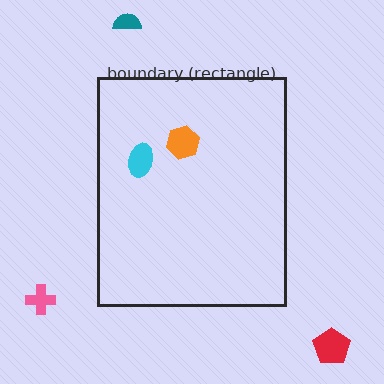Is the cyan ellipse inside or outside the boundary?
Inside.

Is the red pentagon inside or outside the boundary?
Outside.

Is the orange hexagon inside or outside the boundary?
Inside.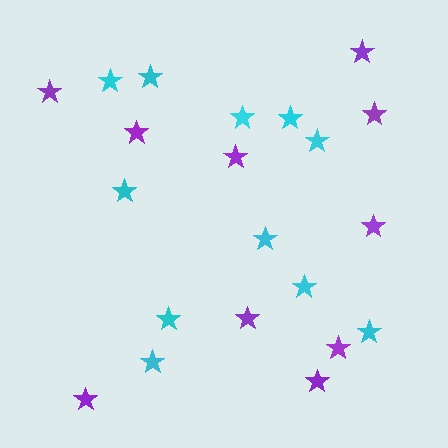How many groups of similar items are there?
There are 2 groups: one group of purple stars (10) and one group of cyan stars (11).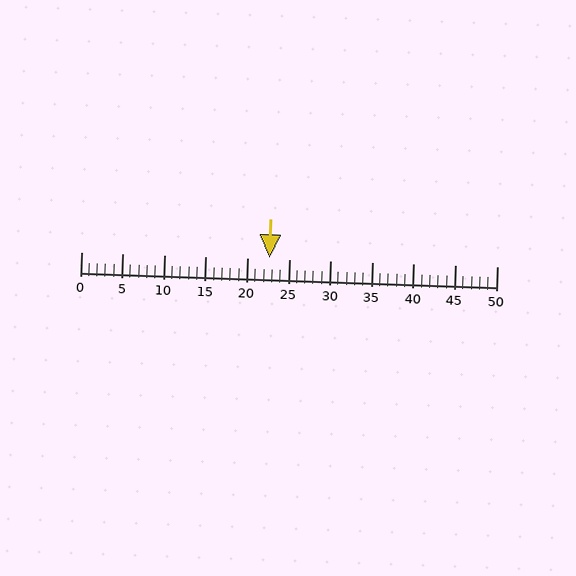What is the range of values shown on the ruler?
The ruler shows values from 0 to 50.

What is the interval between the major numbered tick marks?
The major tick marks are spaced 5 units apart.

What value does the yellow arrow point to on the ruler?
The yellow arrow points to approximately 23.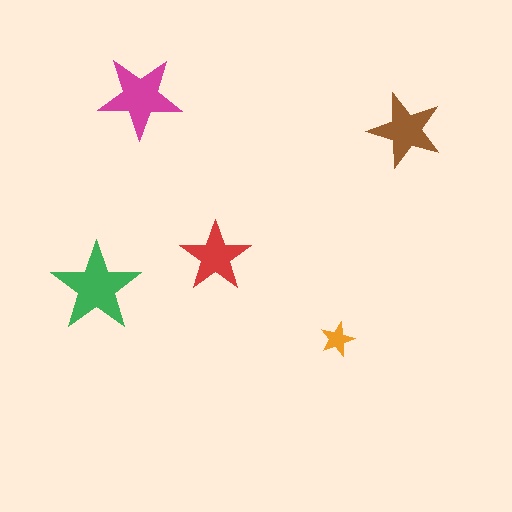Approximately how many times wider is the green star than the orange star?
About 2.5 times wider.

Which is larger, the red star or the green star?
The green one.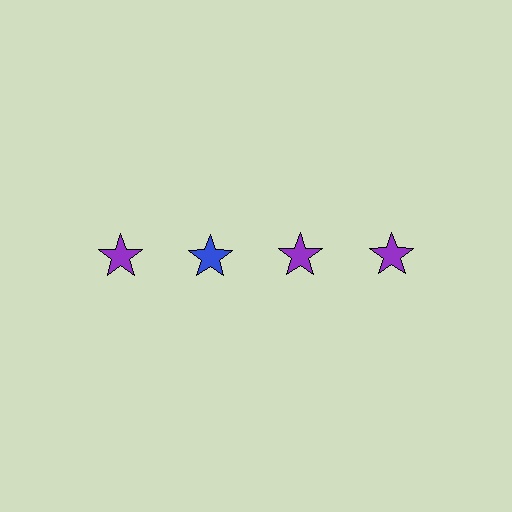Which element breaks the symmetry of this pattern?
The blue star in the top row, second from left column breaks the symmetry. All other shapes are purple stars.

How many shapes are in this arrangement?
There are 4 shapes arranged in a grid pattern.